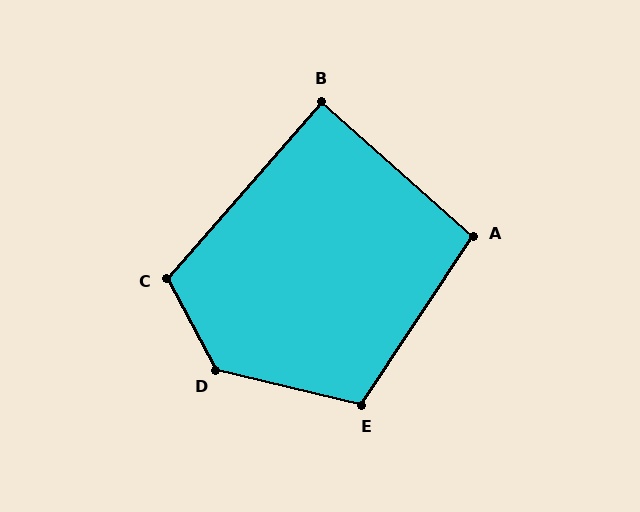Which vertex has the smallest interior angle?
B, at approximately 89 degrees.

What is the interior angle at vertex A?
Approximately 98 degrees (obtuse).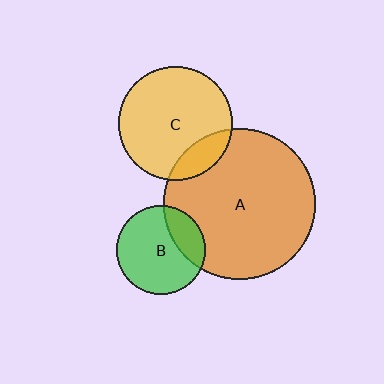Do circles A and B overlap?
Yes.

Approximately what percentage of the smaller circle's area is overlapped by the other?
Approximately 25%.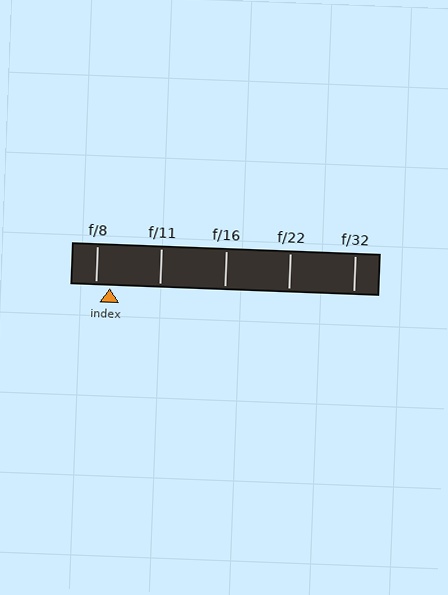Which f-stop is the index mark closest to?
The index mark is closest to f/8.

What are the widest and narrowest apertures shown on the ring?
The widest aperture shown is f/8 and the narrowest is f/32.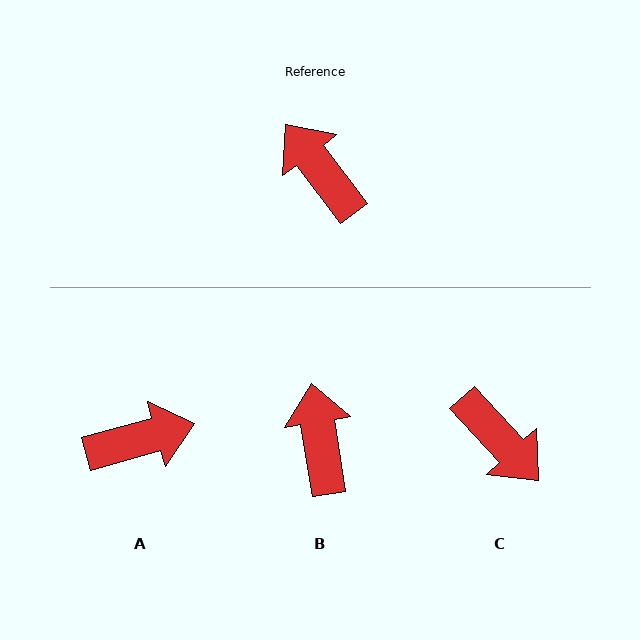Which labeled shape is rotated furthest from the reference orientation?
C, about 175 degrees away.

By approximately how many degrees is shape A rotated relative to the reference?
Approximately 112 degrees clockwise.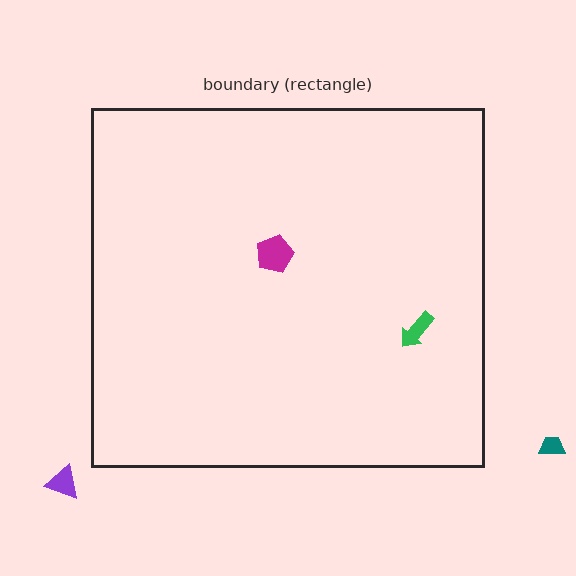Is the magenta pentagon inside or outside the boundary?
Inside.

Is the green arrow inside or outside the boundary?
Inside.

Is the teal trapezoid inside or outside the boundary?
Outside.